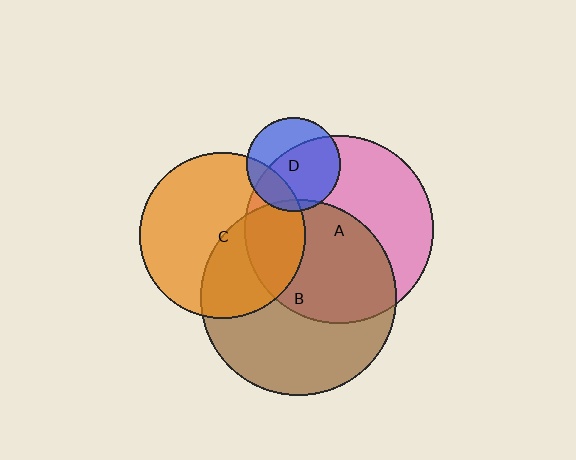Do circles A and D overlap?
Yes.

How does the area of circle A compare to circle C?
Approximately 1.3 times.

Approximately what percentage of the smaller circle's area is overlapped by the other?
Approximately 65%.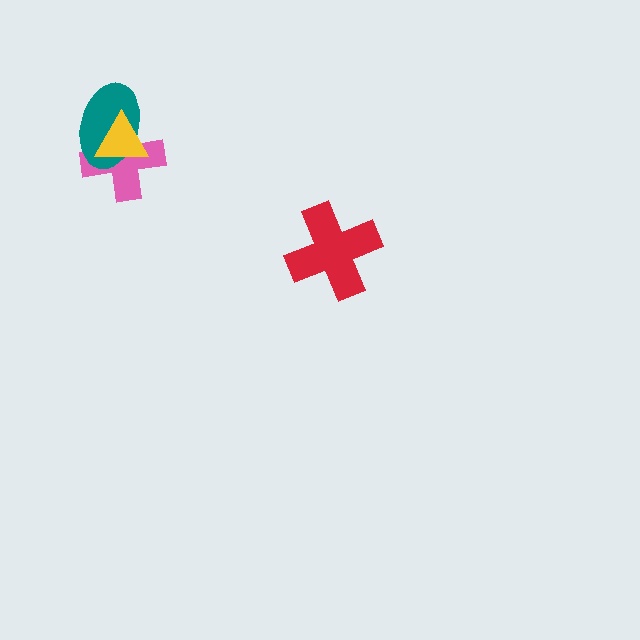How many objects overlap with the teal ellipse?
2 objects overlap with the teal ellipse.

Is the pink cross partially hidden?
Yes, it is partially covered by another shape.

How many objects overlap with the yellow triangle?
2 objects overlap with the yellow triangle.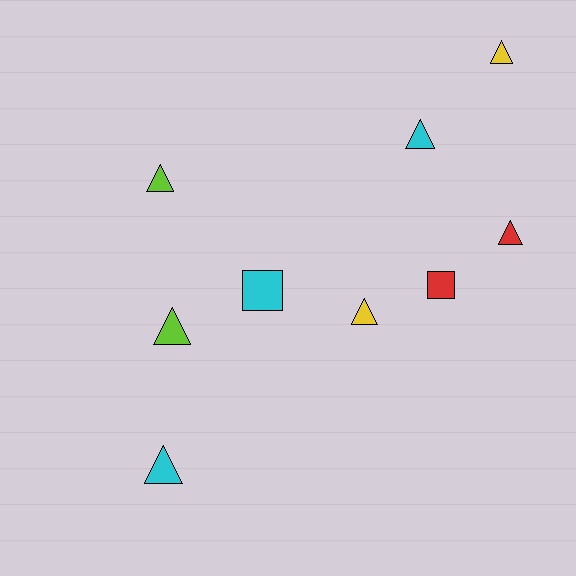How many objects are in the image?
There are 9 objects.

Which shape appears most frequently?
Triangle, with 7 objects.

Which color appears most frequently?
Cyan, with 3 objects.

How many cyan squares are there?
There is 1 cyan square.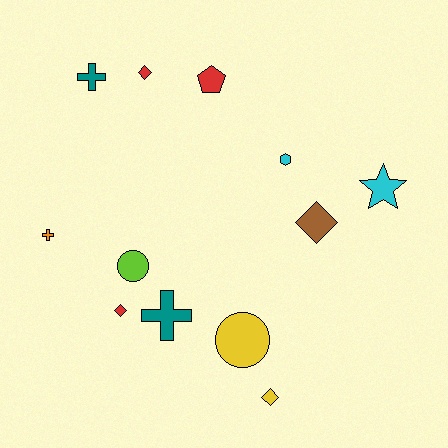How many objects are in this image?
There are 12 objects.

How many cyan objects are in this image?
There are 2 cyan objects.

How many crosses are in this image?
There are 3 crosses.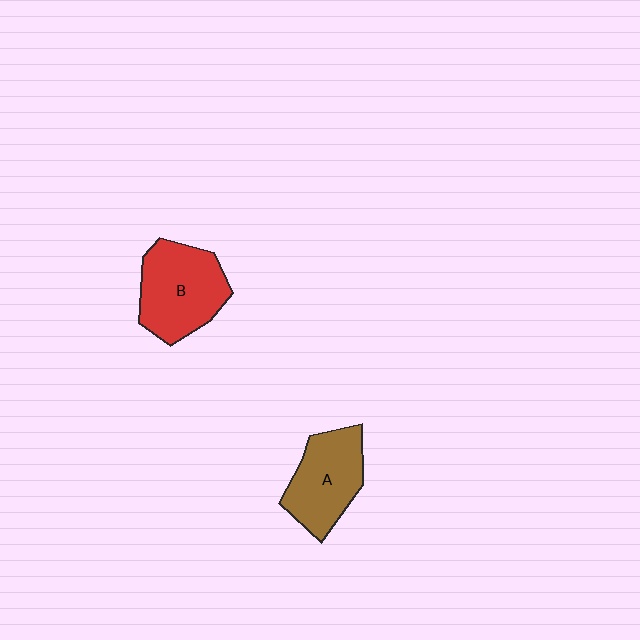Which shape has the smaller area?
Shape A (brown).